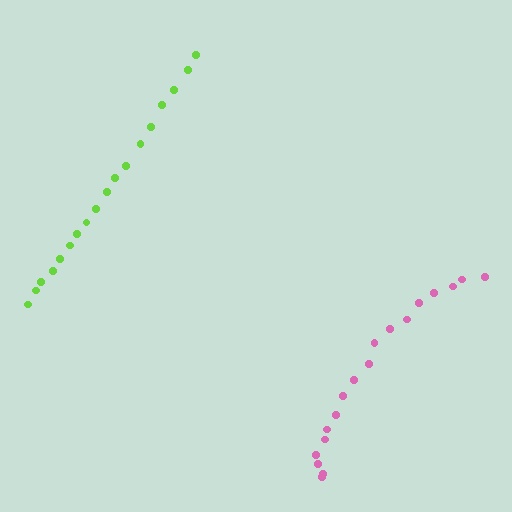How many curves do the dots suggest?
There are 2 distinct paths.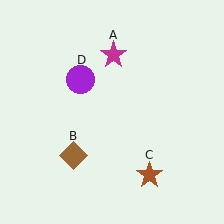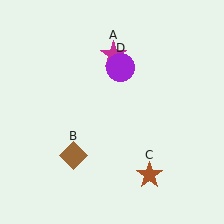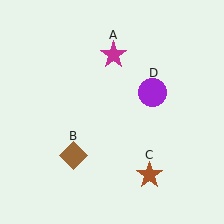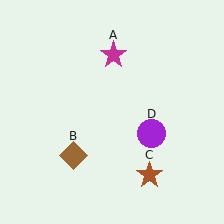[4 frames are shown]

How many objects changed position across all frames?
1 object changed position: purple circle (object D).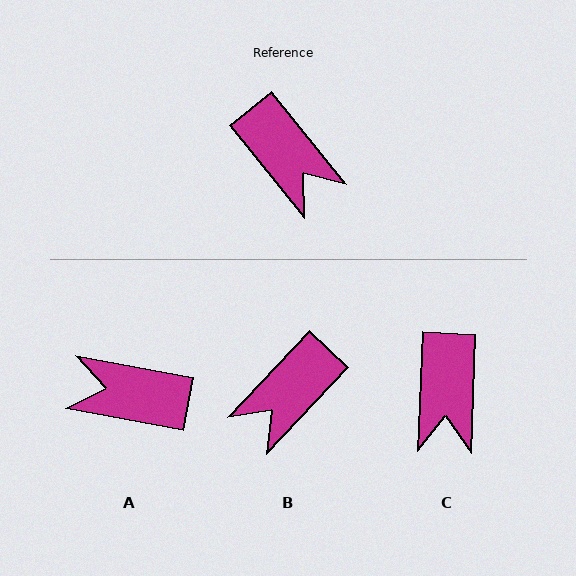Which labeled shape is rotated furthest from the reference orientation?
A, about 140 degrees away.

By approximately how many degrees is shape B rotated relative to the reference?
Approximately 83 degrees clockwise.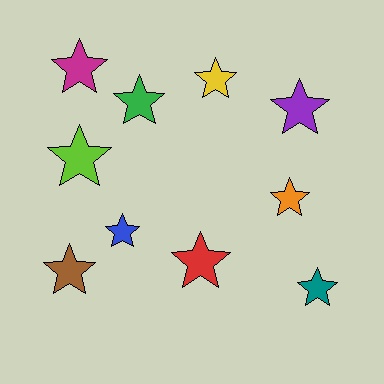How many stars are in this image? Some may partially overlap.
There are 10 stars.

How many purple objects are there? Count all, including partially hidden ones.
There is 1 purple object.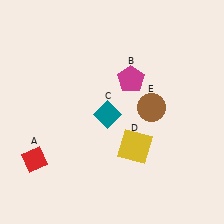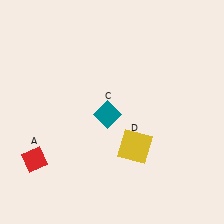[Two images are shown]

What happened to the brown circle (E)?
The brown circle (E) was removed in Image 2. It was in the top-right area of Image 1.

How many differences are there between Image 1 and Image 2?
There are 2 differences between the two images.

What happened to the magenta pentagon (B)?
The magenta pentagon (B) was removed in Image 2. It was in the top-right area of Image 1.